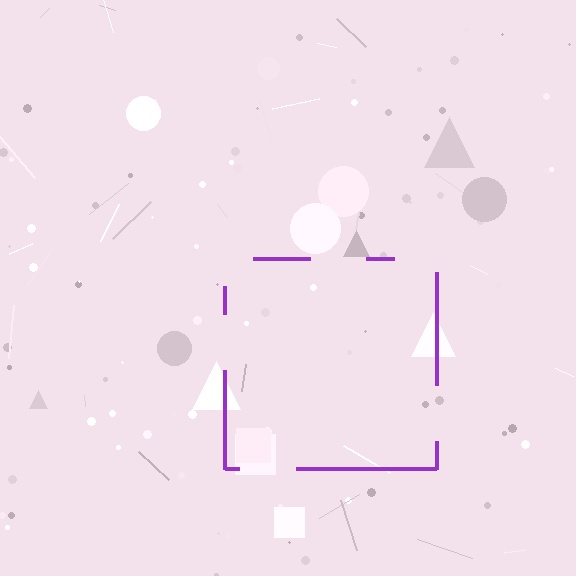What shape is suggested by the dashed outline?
The dashed outline suggests a square.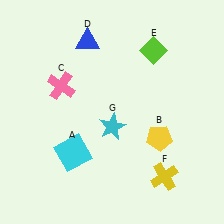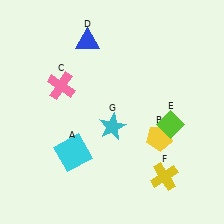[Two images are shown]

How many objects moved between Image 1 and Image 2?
1 object moved between the two images.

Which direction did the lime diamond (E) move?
The lime diamond (E) moved down.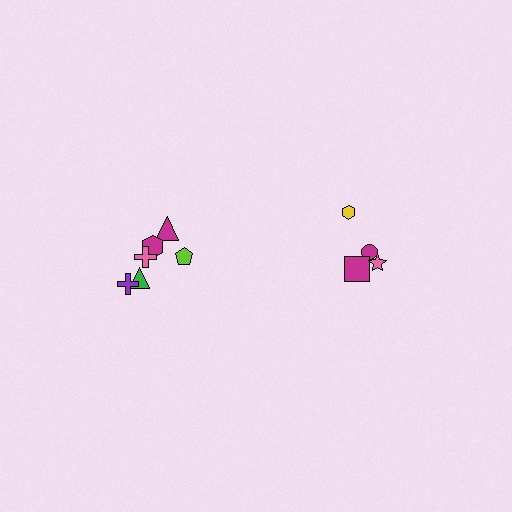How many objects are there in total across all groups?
There are 10 objects.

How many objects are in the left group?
There are 6 objects.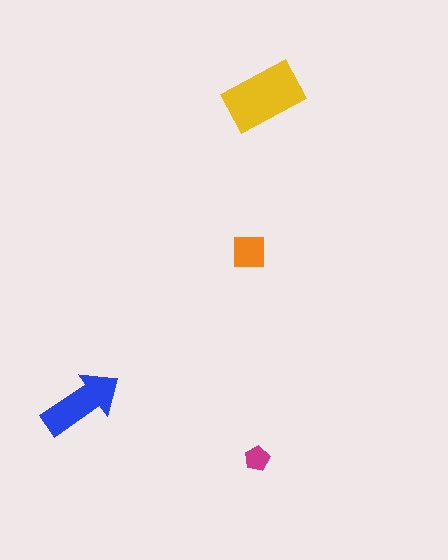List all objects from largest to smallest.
The yellow rectangle, the blue arrow, the orange square, the magenta pentagon.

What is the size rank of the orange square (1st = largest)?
3rd.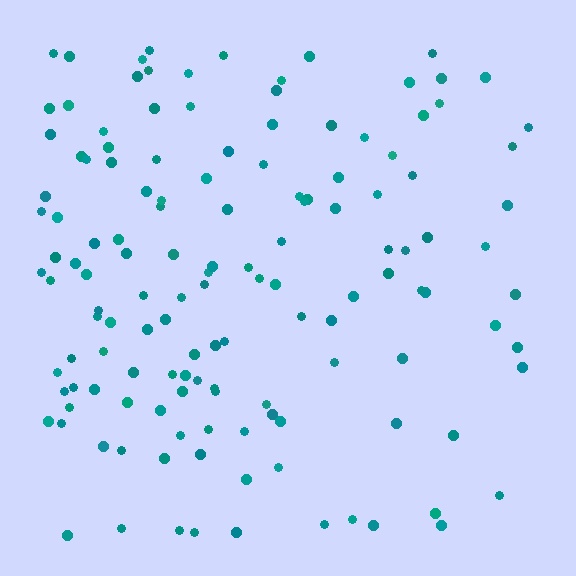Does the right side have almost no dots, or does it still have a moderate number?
Still a moderate number, just noticeably fewer than the left.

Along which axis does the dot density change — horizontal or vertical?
Horizontal.